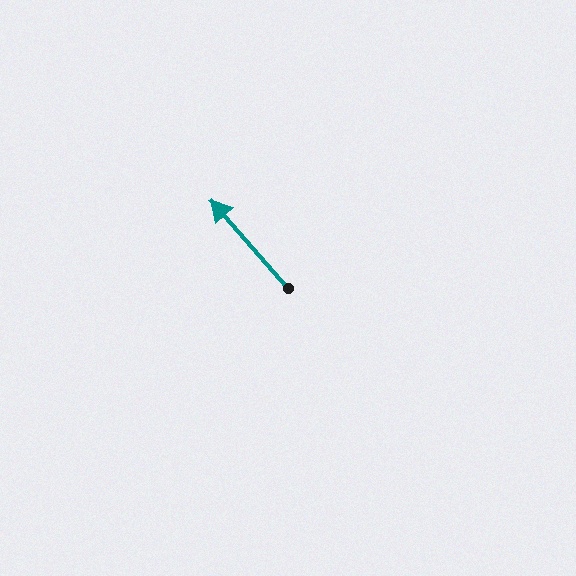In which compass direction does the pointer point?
Northwest.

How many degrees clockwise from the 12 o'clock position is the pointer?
Approximately 319 degrees.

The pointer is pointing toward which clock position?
Roughly 11 o'clock.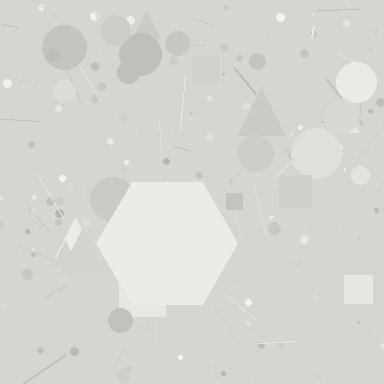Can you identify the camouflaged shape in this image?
The camouflaged shape is a hexagon.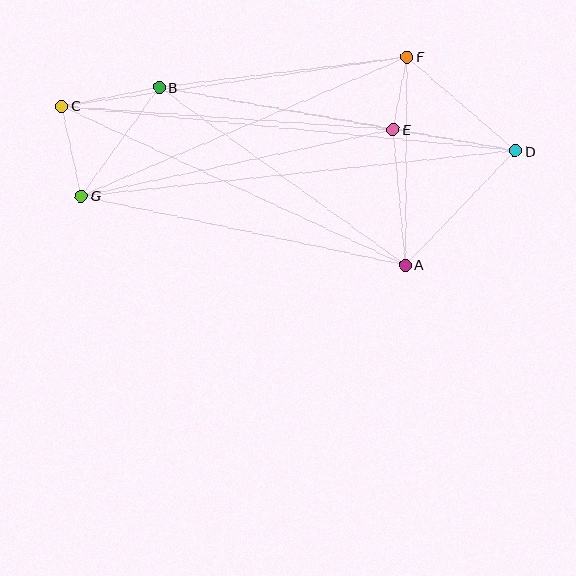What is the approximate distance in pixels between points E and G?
The distance between E and G is approximately 319 pixels.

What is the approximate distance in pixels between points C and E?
The distance between C and E is approximately 332 pixels.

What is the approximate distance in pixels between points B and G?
The distance between B and G is approximately 133 pixels.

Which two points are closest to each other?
Points E and F are closest to each other.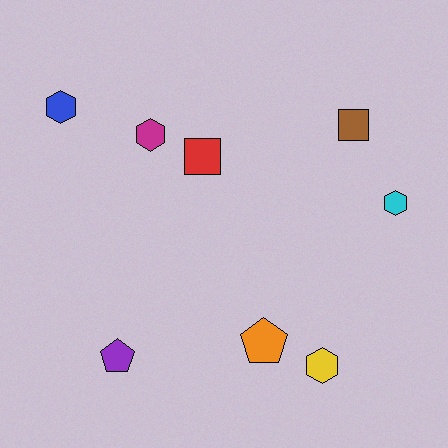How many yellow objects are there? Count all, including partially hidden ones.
There is 1 yellow object.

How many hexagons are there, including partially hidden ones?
There are 4 hexagons.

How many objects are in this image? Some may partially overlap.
There are 8 objects.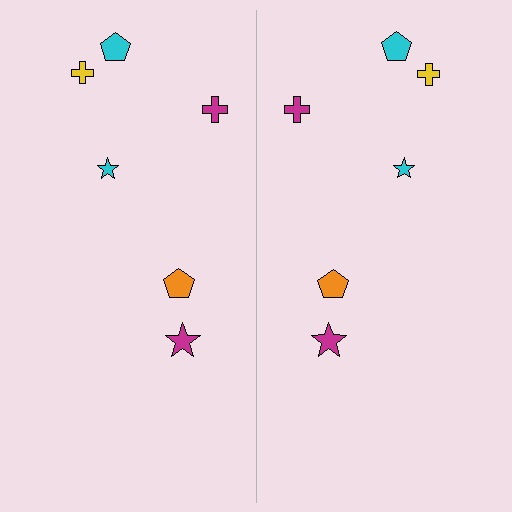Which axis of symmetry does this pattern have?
The pattern has a vertical axis of symmetry running through the center of the image.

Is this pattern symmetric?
Yes, this pattern has bilateral (reflection) symmetry.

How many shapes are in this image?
There are 12 shapes in this image.